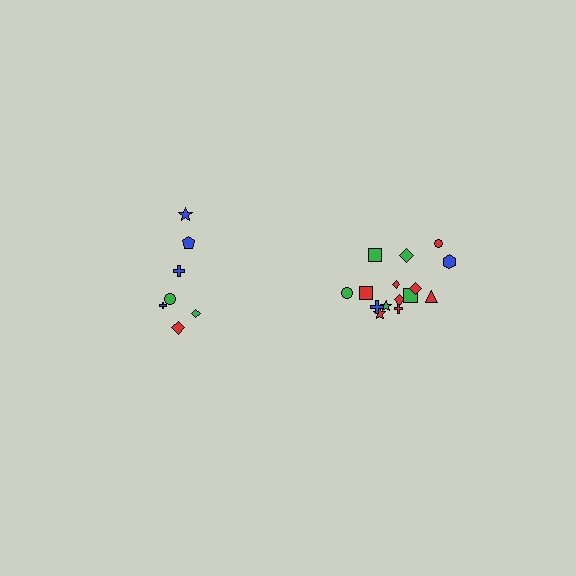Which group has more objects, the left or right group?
The right group.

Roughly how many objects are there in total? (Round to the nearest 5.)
Roughly 20 objects in total.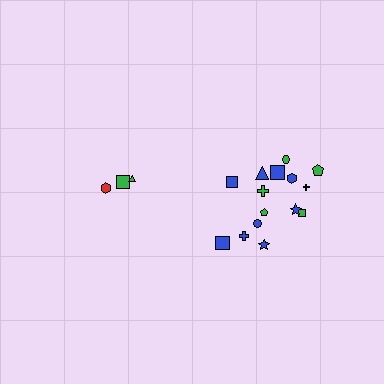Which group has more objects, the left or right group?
The right group.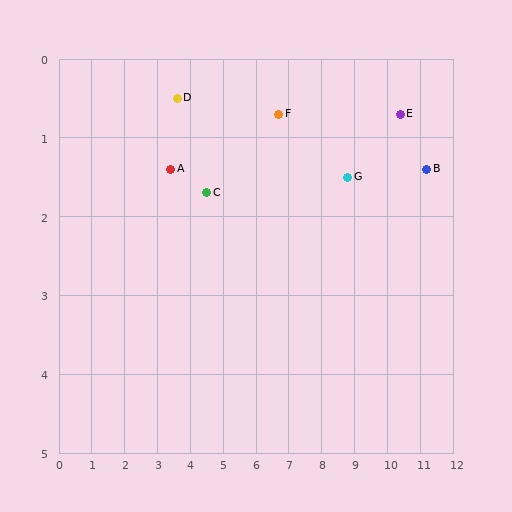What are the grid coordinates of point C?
Point C is at approximately (4.5, 1.7).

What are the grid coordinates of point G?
Point G is at approximately (8.8, 1.5).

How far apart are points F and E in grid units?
Points F and E are about 3.7 grid units apart.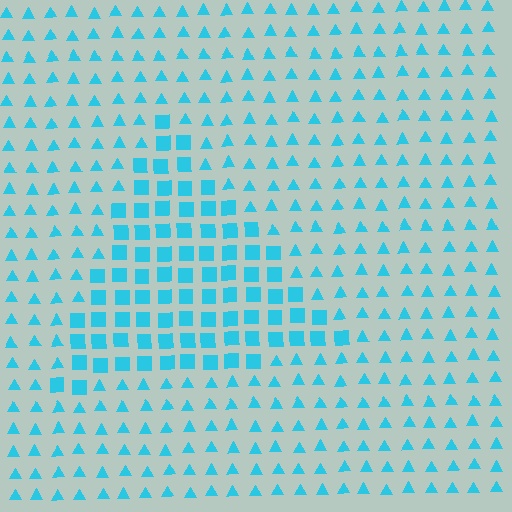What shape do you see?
I see a triangle.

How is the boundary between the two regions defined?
The boundary is defined by a change in element shape: squares inside vs. triangles outside. All elements share the same color and spacing.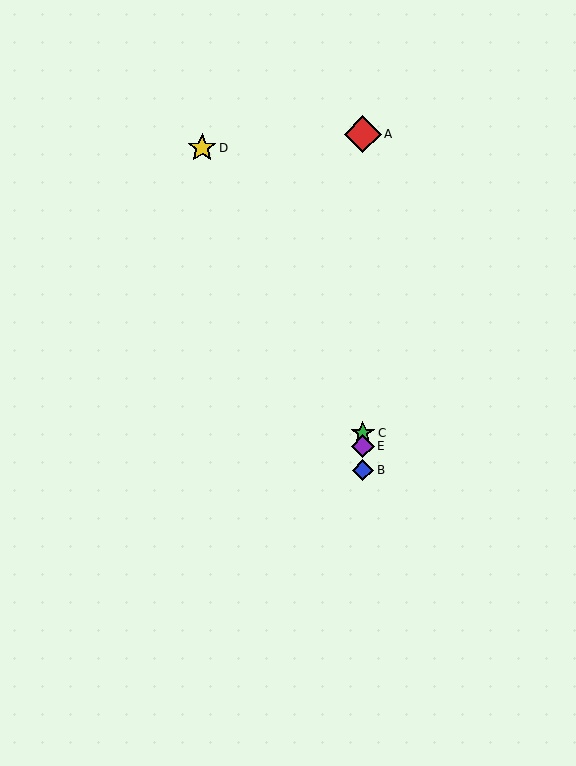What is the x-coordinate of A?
Object A is at x≈363.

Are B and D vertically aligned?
No, B is at x≈363 and D is at x≈202.